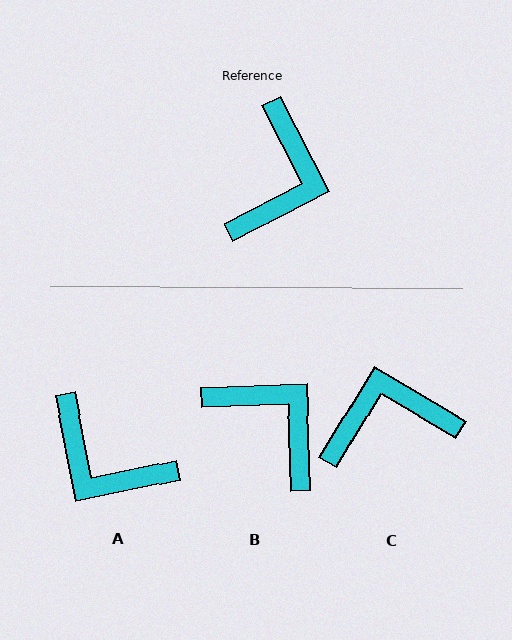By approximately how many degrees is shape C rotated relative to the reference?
Approximately 122 degrees counter-clockwise.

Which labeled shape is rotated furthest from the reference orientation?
C, about 122 degrees away.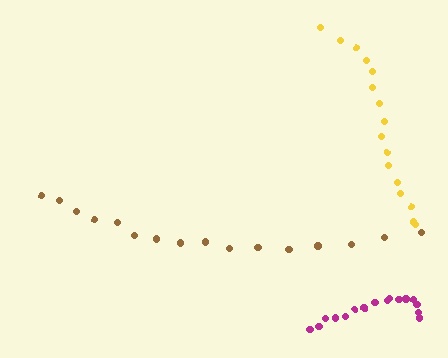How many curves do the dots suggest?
There are 3 distinct paths.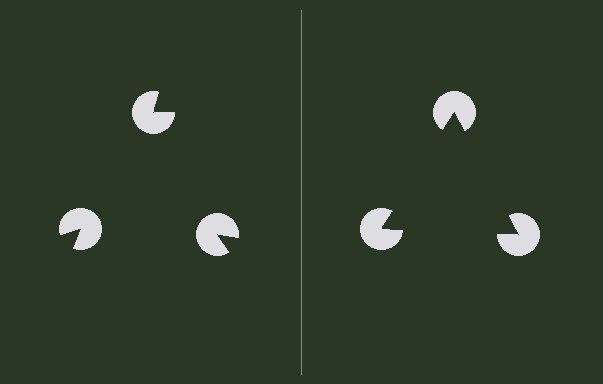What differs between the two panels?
The pac-man discs are positioned identically on both sides; only the wedge orientations differ. On the right they align to a triangle; on the left they are misaligned.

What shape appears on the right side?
An illusory triangle.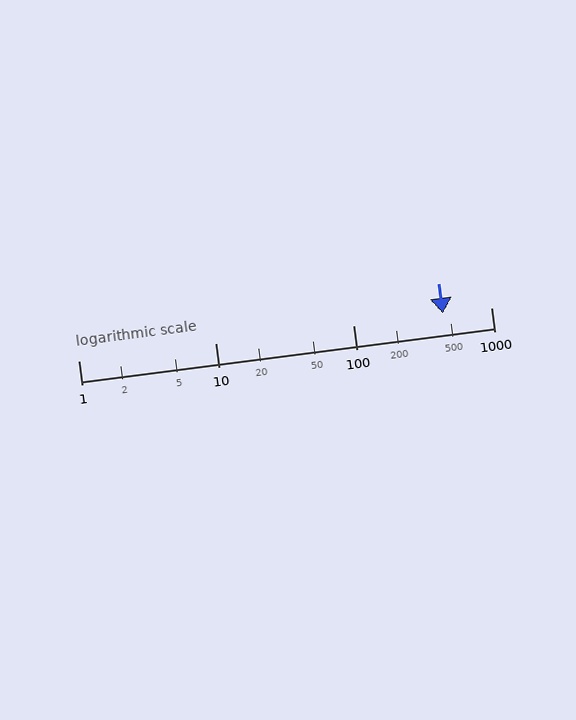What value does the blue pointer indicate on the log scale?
The pointer indicates approximately 450.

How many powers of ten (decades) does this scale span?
The scale spans 3 decades, from 1 to 1000.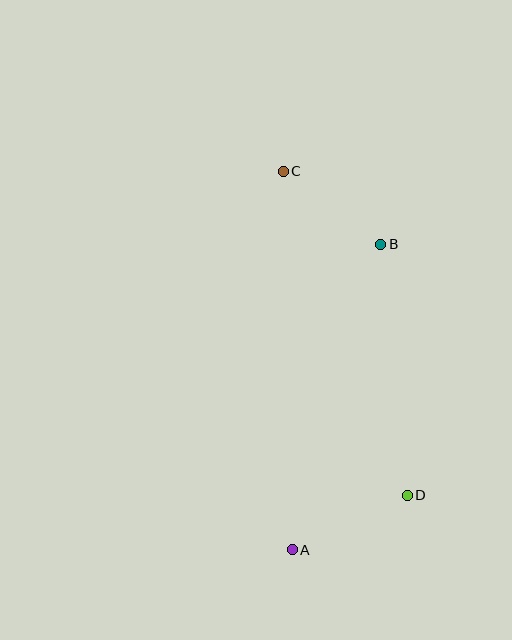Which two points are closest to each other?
Points B and C are closest to each other.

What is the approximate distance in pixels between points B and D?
The distance between B and D is approximately 253 pixels.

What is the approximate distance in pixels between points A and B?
The distance between A and B is approximately 318 pixels.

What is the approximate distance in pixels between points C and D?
The distance between C and D is approximately 347 pixels.